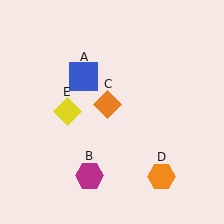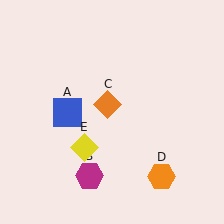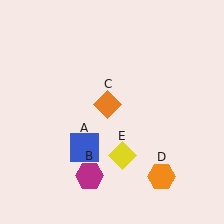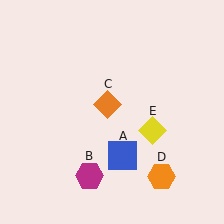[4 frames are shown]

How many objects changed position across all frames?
2 objects changed position: blue square (object A), yellow diamond (object E).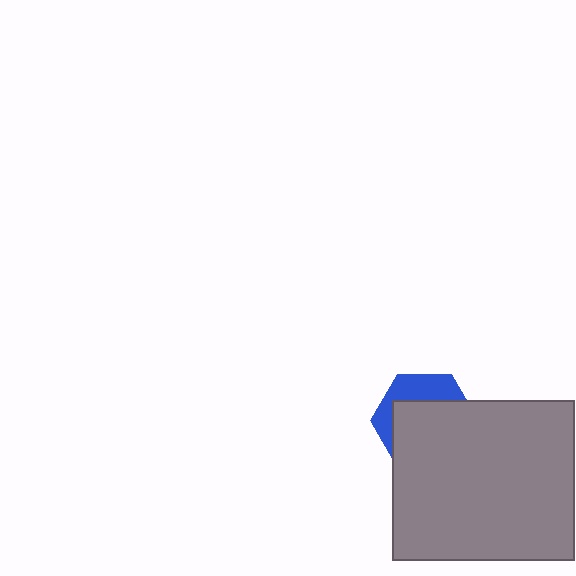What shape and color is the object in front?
The object in front is a gray rectangle.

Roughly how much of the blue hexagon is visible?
A small part of it is visible (roughly 33%).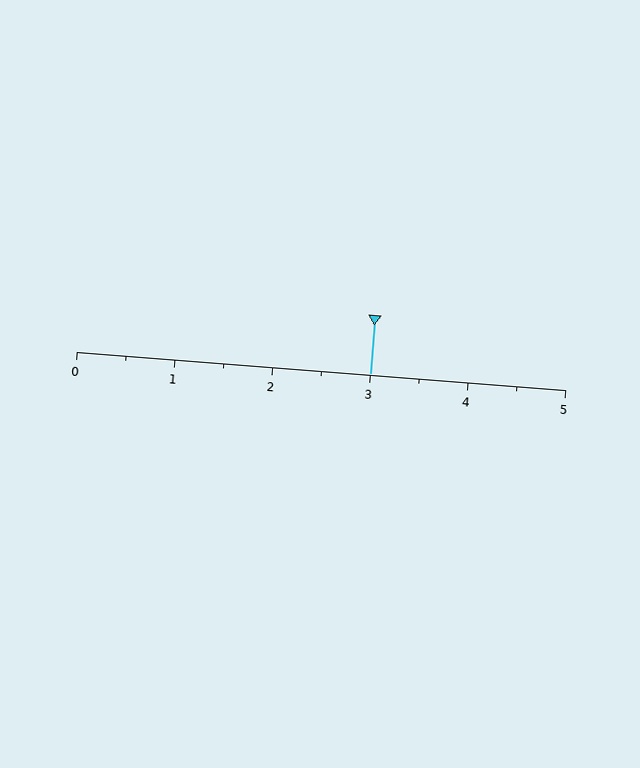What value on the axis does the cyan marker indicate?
The marker indicates approximately 3.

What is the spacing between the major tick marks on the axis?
The major ticks are spaced 1 apart.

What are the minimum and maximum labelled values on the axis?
The axis runs from 0 to 5.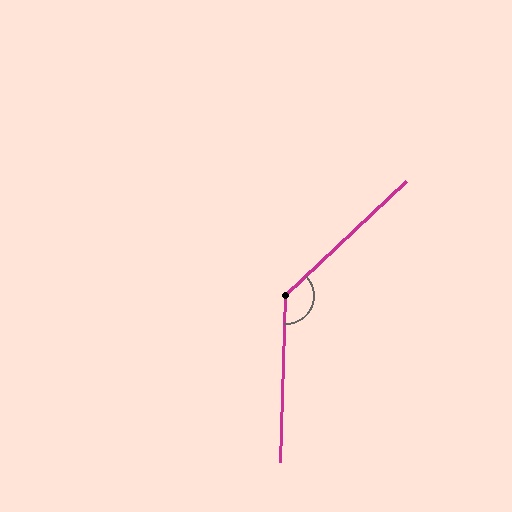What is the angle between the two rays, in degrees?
Approximately 135 degrees.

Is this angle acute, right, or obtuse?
It is obtuse.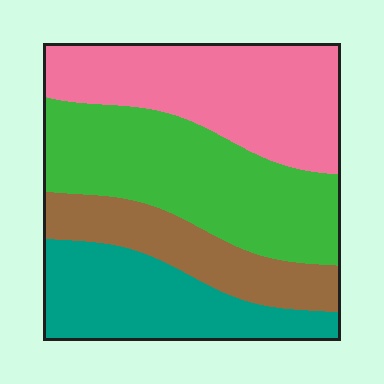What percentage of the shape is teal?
Teal covers about 20% of the shape.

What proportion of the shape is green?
Green covers roughly 30% of the shape.